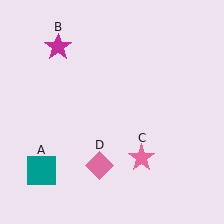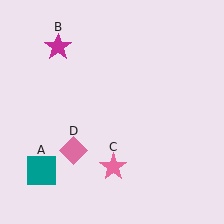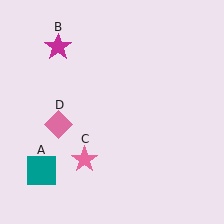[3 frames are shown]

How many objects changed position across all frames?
2 objects changed position: pink star (object C), pink diamond (object D).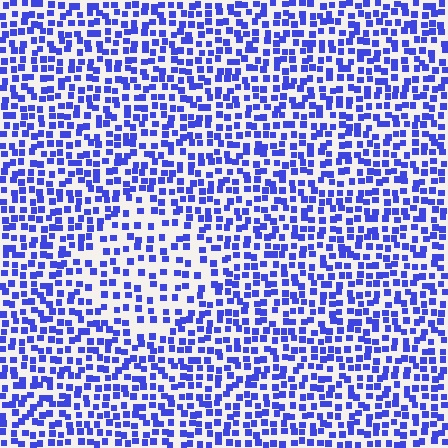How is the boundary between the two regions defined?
The boundary is defined by a change in element density (approximately 1.7x ratio). All elements are the same color, size, and shape.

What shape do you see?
I see a diamond.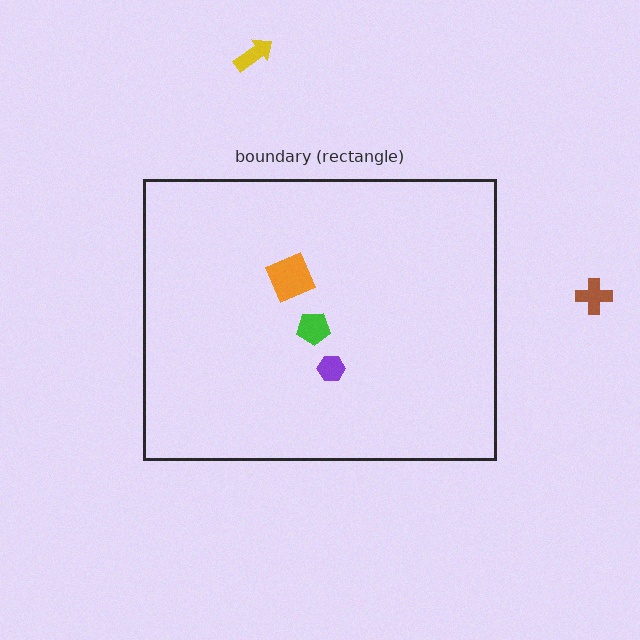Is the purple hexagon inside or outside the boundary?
Inside.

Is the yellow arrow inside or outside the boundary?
Outside.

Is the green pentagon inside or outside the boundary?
Inside.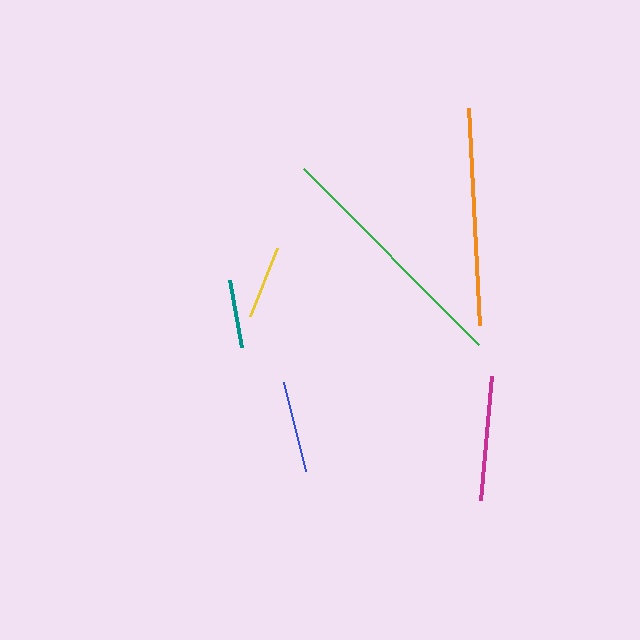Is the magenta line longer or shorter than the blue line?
The magenta line is longer than the blue line.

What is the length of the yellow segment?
The yellow segment is approximately 73 pixels long.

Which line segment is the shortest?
The teal line is the shortest at approximately 68 pixels.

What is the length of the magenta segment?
The magenta segment is approximately 124 pixels long.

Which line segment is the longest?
The green line is the longest at approximately 248 pixels.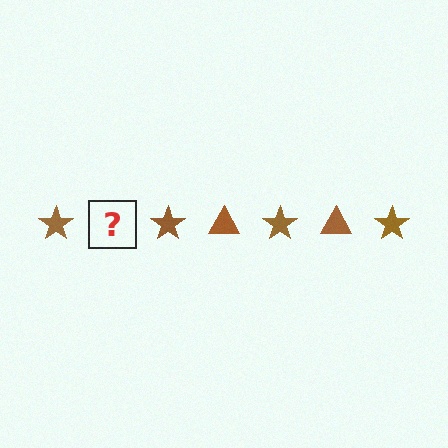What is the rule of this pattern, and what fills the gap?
The rule is that the pattern cycles through star, triangle shapes in brown. The gap should be filled with a brown triangle.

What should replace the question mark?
The question mark should be replaced with a brown triangle.